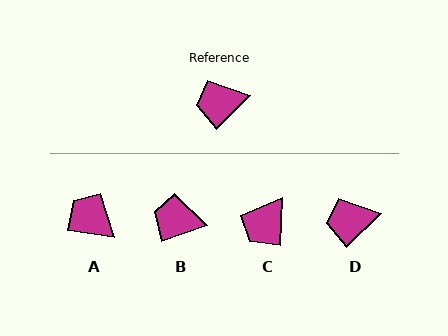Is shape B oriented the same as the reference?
No, it is off by about 25 degrees.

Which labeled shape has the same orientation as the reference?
D.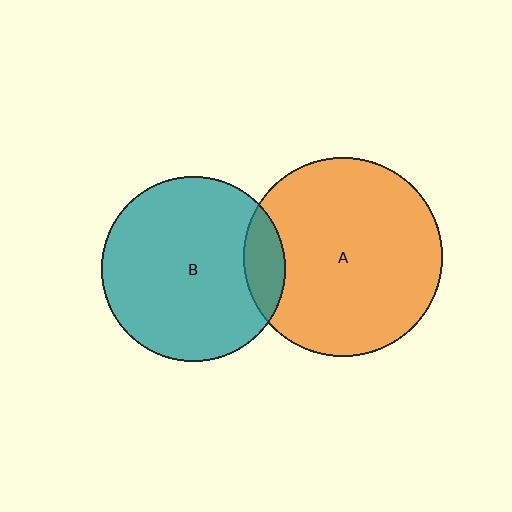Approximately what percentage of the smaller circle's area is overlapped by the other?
Approximately 15%.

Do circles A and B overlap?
Yes.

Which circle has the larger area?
Circle A (orange).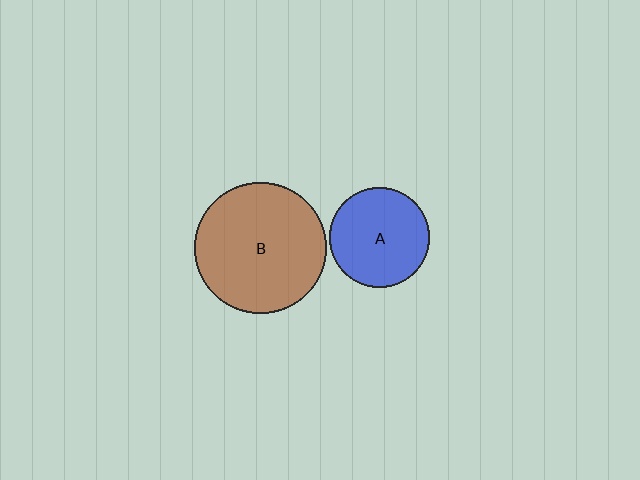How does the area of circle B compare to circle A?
Approximately 1.7 times.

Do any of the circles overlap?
No, none of the circles overlap.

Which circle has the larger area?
Circle B (brown).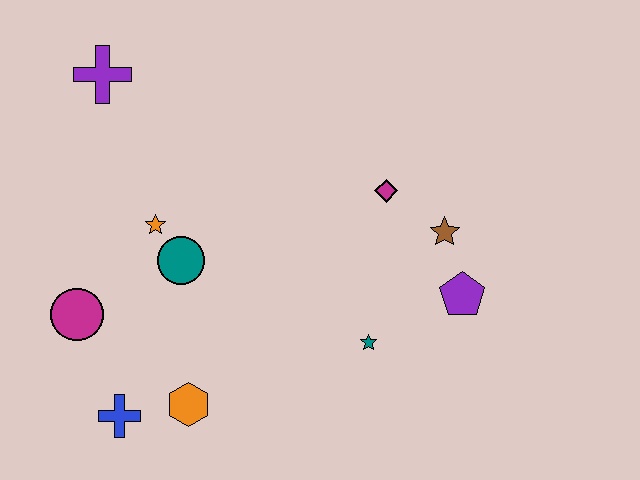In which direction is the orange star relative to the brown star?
The orange star is to the left of the brown star.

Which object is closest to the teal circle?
The orange star is closest to the teal circle.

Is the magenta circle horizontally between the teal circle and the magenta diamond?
No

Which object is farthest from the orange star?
The purple pentagon is farthest from the orange star.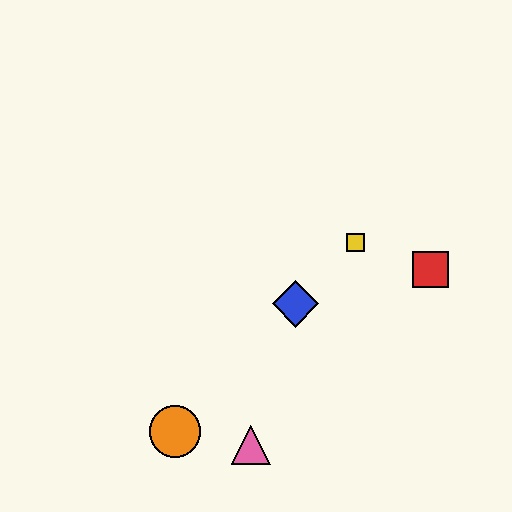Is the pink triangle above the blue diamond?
No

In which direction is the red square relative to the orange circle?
The red square is to the right of the orange circle.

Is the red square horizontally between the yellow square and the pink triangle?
No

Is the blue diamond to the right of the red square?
No